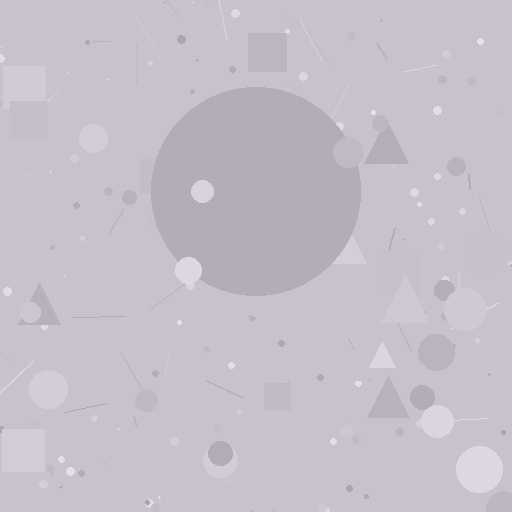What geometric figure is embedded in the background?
A circle is embedded in the background.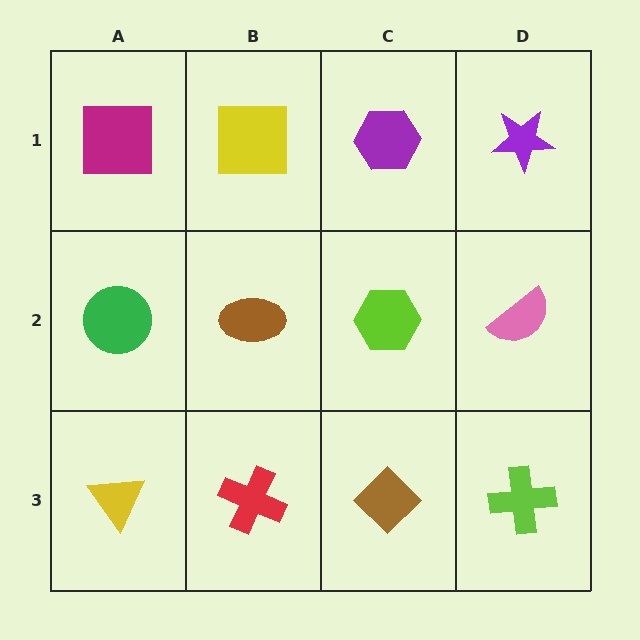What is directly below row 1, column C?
A lime hexagon.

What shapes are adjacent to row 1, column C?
A lime hexagon (row 2, column C), a yellow square (row 1, column B), a purple star (row 1, column D).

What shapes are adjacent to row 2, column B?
A yellow square (row 1, column B), a red cross (row 3, column B), a green circle (row 2, column A), a lime hexagon (row 2, column C).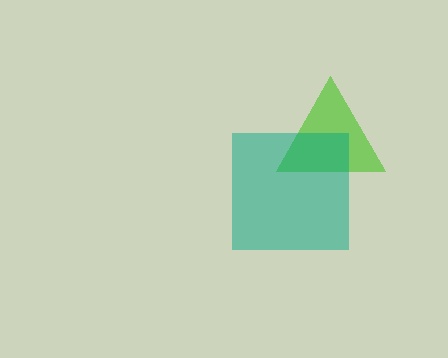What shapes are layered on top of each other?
The layered shapes are: a lime triangle, a teal square.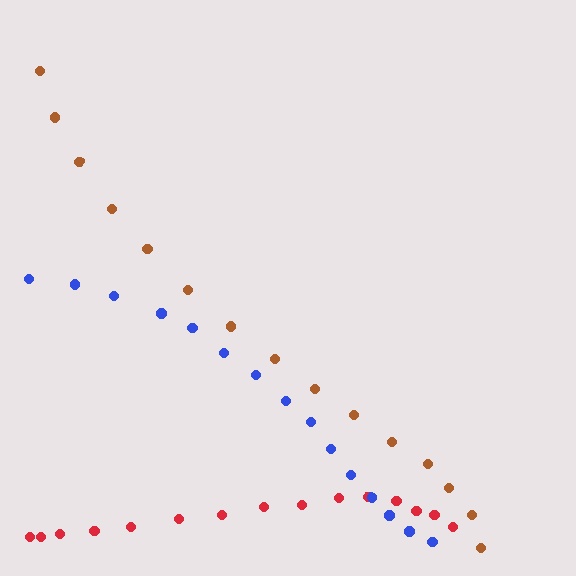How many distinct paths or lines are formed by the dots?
There are 3 distinct paths.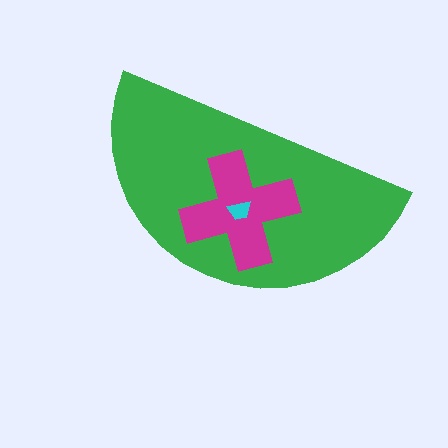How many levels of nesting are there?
3.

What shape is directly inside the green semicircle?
The magenta cross.